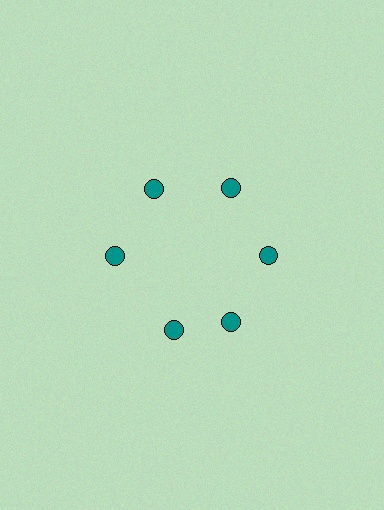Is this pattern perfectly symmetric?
No. The 6 teal circles are arranged in a ring, but one element near the 7 o'clock position is rotated out of alignment along the ring, breaking the 6-fold rotational symmetry.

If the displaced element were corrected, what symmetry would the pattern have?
It would have 6-fold rotational symmetry — the pattern would map onto itself every 60 degrees.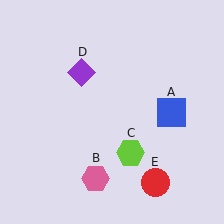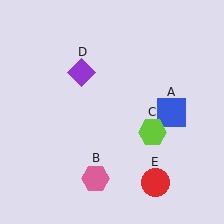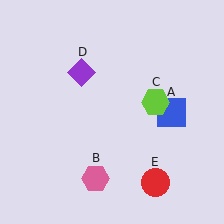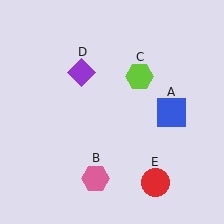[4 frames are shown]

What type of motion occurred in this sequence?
The lime hexagon (object C) rotated counterclockwise around the center of the scene.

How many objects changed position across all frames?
1 object changed position: lime hexagon (object C).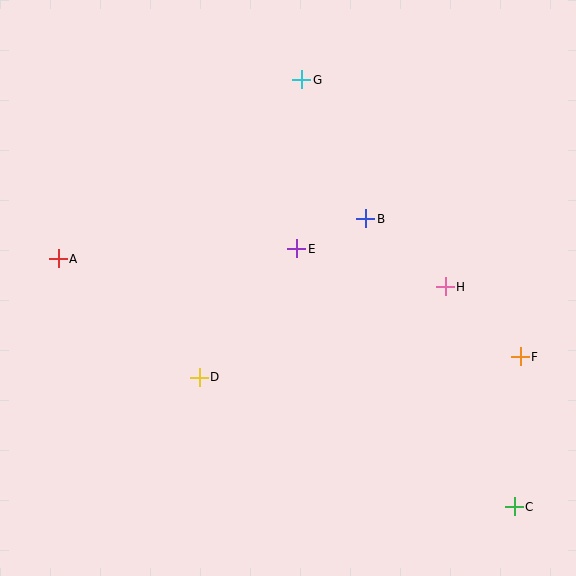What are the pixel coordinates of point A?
Point A is at (58, 259).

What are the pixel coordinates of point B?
Point B is at (366, 219).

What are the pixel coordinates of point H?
Point H is at (445, 287).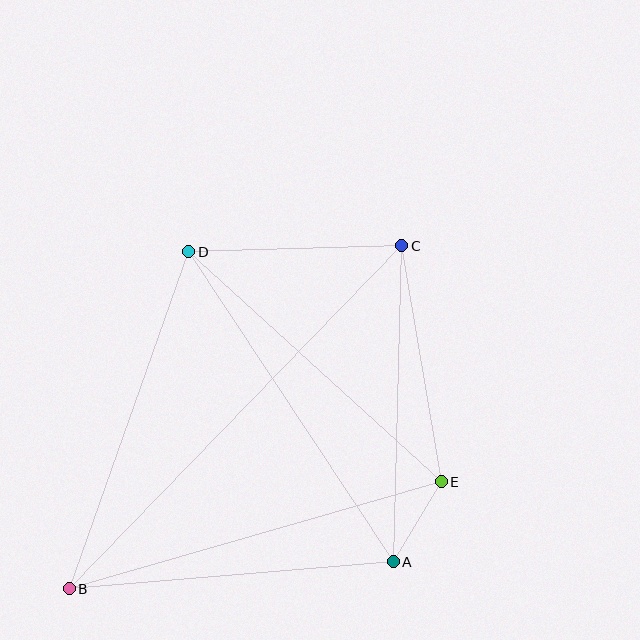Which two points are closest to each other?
Points A and E are closest to each other.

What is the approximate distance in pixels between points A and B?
The distance between A and B is approximately 325 pixels.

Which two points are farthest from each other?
Points B and C are farthest from each other.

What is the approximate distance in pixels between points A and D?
The distance between A and D is approximately 371 pixels.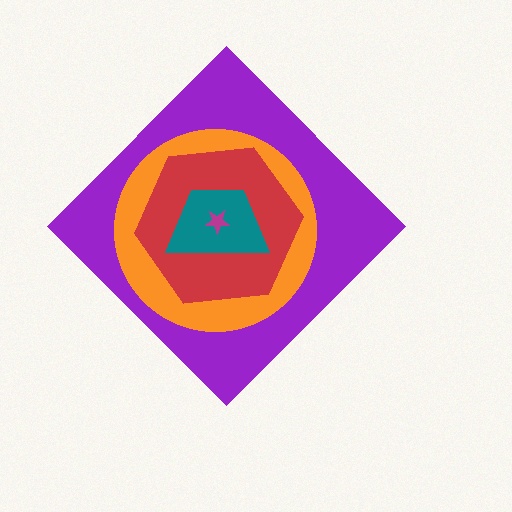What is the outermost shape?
The purple diamond.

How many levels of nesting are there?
5.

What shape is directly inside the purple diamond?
The orange circle.